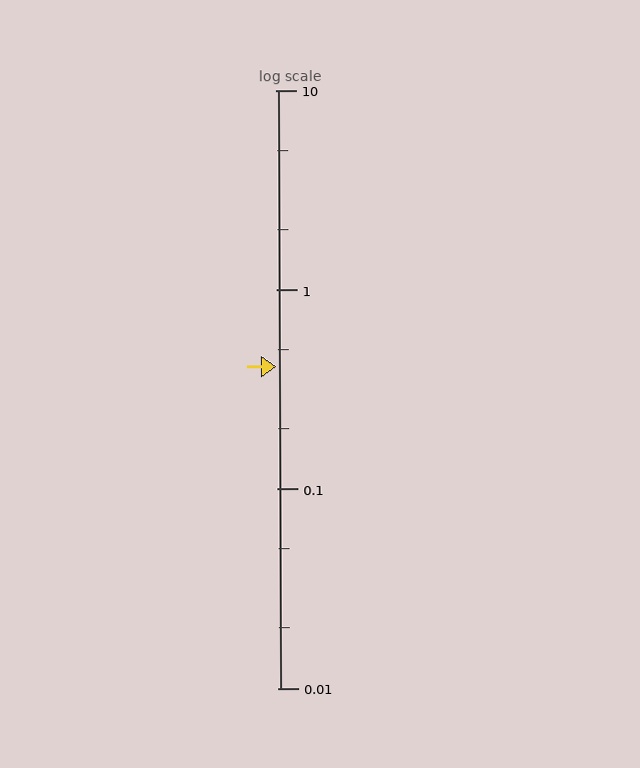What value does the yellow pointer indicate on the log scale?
The pointer indicates approximately 0.41.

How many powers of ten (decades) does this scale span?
The scale spans 3 decades, from 0.01 to 10.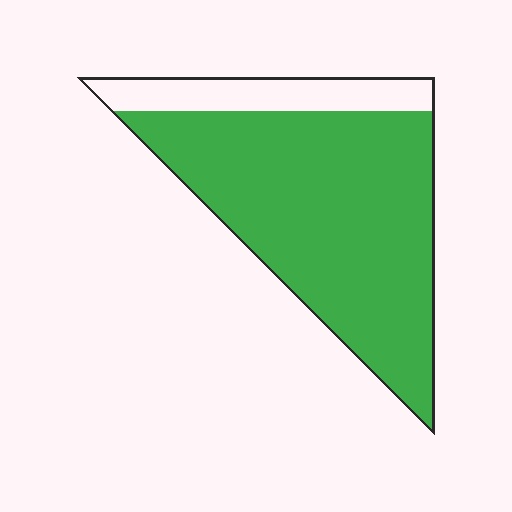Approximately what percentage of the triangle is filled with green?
Approximately 80%.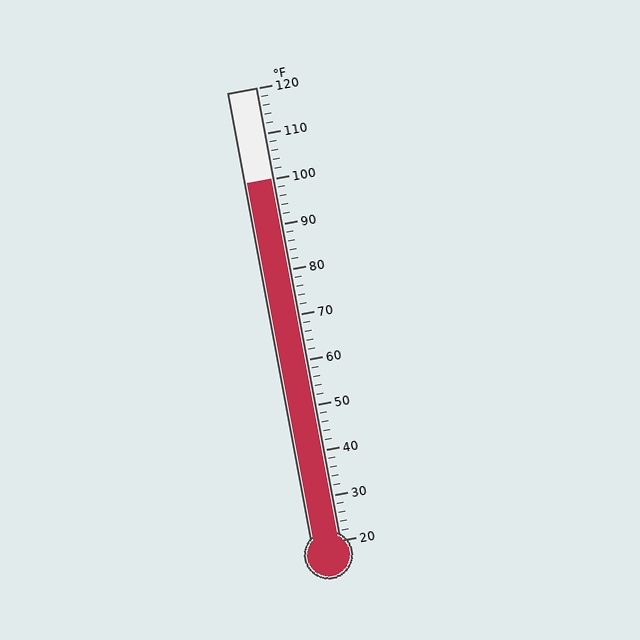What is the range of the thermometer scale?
The thermometer scale ranges from 20°F to 120°F.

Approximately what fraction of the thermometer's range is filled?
The thermometer is filled to approximately 80% of its range.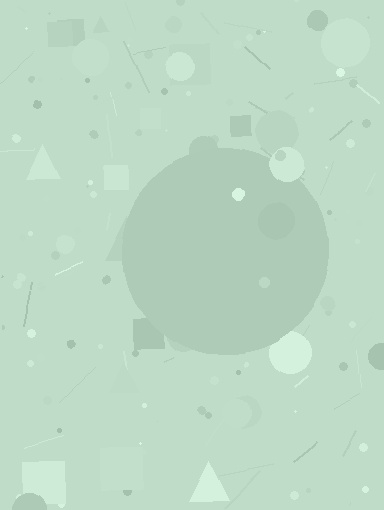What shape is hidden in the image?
A circle is hidden in the image.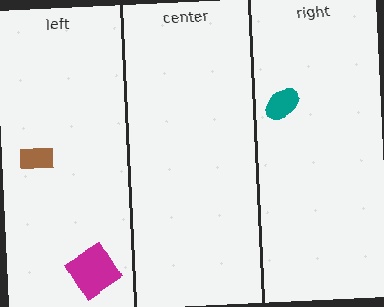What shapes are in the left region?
The magenta diamond, the brown rectangle.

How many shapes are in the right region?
1.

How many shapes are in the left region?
2.